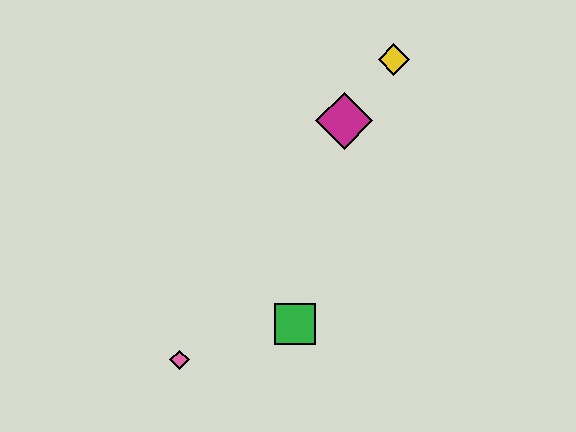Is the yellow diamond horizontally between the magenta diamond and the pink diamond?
No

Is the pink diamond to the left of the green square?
Yes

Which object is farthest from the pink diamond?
The yellow diamond is farthest from the pink diamond.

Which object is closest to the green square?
The pink diamond is closest to the green square.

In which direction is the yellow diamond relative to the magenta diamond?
The yellow diamond is above the magenta diamond.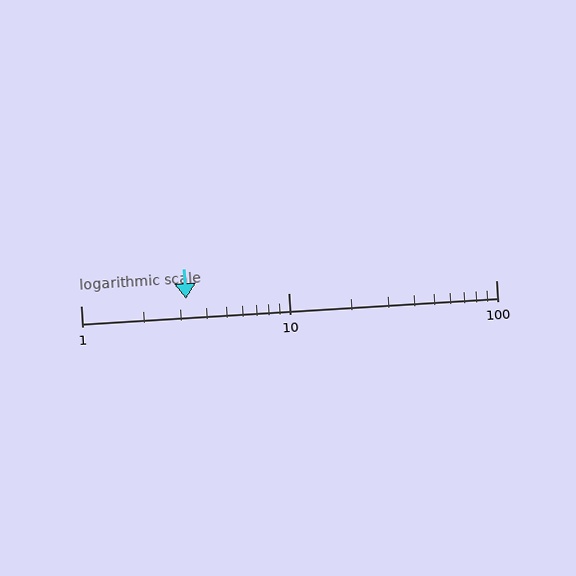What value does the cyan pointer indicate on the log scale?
The pointer indicates approximately 3.2.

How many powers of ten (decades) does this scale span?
The scale spans 2 decades, from 1 to 100.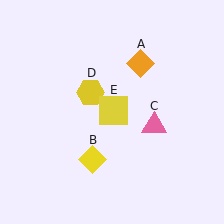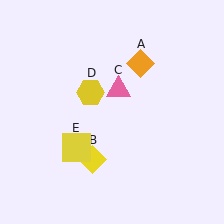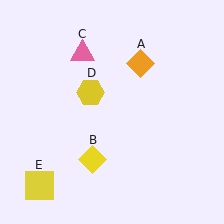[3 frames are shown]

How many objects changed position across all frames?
2 objects changed position: pink triangle (object C), yellow square (object E).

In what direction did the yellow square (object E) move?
The yellow square (object E) moved down and to the left.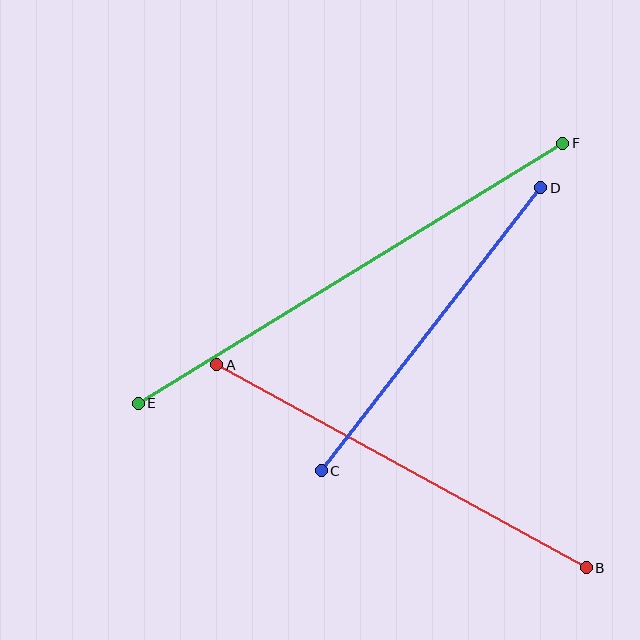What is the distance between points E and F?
The distance is approximately 498 pixels.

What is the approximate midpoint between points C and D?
The midpoint is at approximately (431, 329) pixels.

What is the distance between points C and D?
The distance is approximately 358 pixels.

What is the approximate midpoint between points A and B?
The midpoint is at approximately (402, 466) pixels.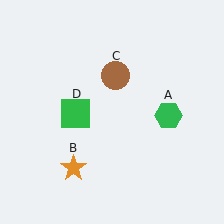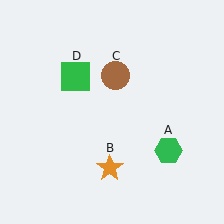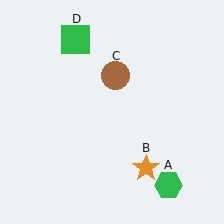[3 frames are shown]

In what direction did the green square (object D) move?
The green square (object D) moved up.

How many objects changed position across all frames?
3 objects changed position: green hexagon (object A), orange star (object B), green square (object D).